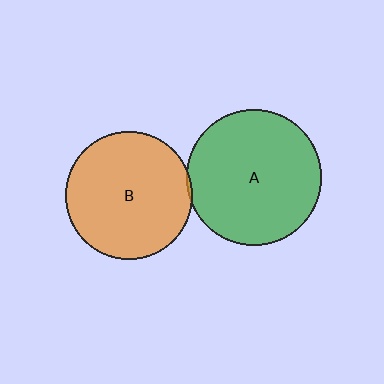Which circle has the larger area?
Circle A (green).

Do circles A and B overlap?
Yes.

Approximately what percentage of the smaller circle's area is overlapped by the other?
Approximately 5%.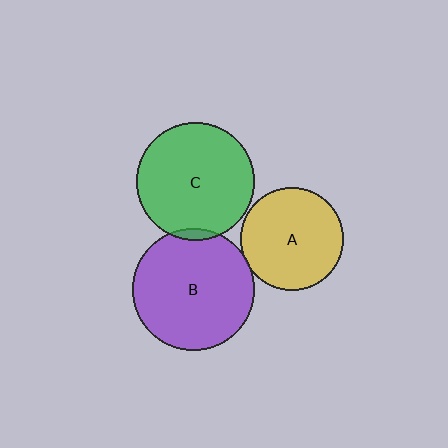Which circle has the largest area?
Circle B (purple).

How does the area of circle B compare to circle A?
Approximately 1.4 times.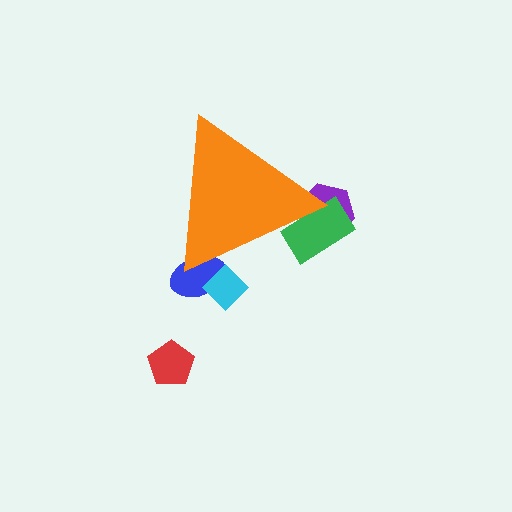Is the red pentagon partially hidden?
No, the red pentagon is fully visible.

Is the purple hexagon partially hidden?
Yes, the purple hexagon is partially hidden behind the orange triangle.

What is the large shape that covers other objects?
An orange triangle.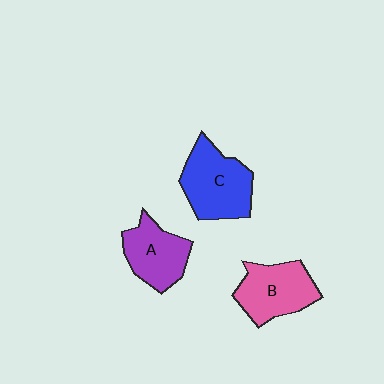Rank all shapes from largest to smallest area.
From largest to smallest: C (blue), B (pink), A (purple).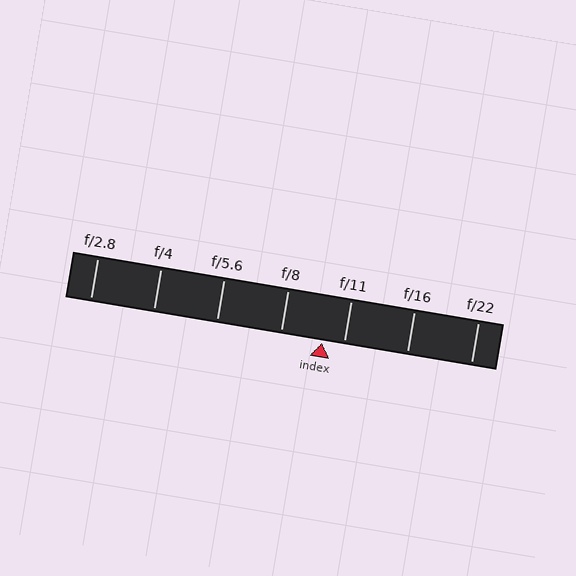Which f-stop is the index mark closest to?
The index mark is closest to f/11.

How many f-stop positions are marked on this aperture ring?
There are 7 f-stop positions marked.